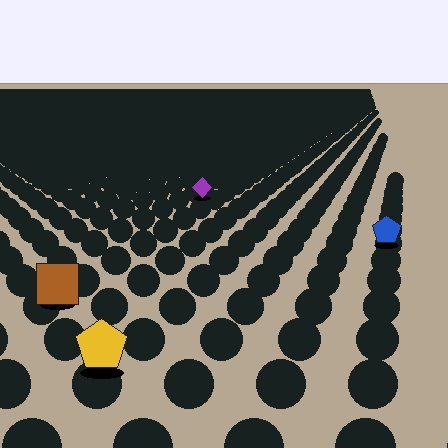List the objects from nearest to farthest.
From nearest to farthest: the yellow pentagon, the brown square, the blue pentagon, the purple diamond.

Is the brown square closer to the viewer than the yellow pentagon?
No. The yellow pentagon is closer — you can tell from the texture gradient: the ground texture is coarser near it.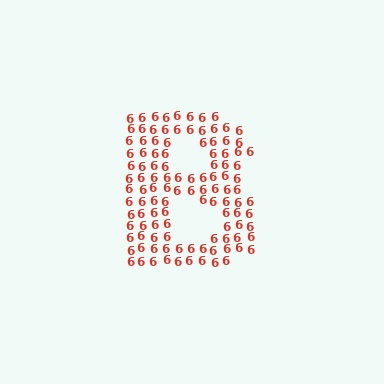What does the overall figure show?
The overall figure shows the letter B.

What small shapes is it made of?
It is made of small digit 6's.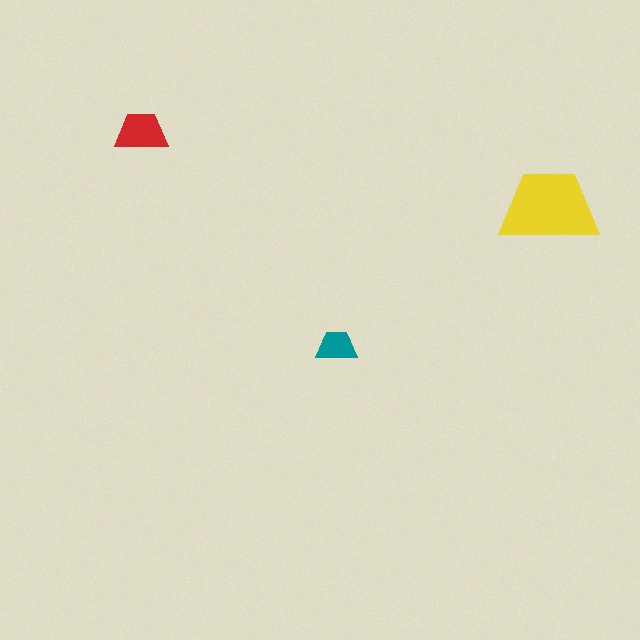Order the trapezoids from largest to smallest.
the yellow one, the red one, the teal one.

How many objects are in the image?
There are 3 objects in the image.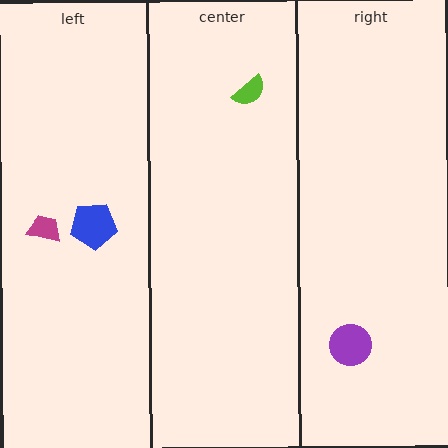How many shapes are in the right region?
1.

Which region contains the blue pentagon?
The left region.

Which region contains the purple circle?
The right region.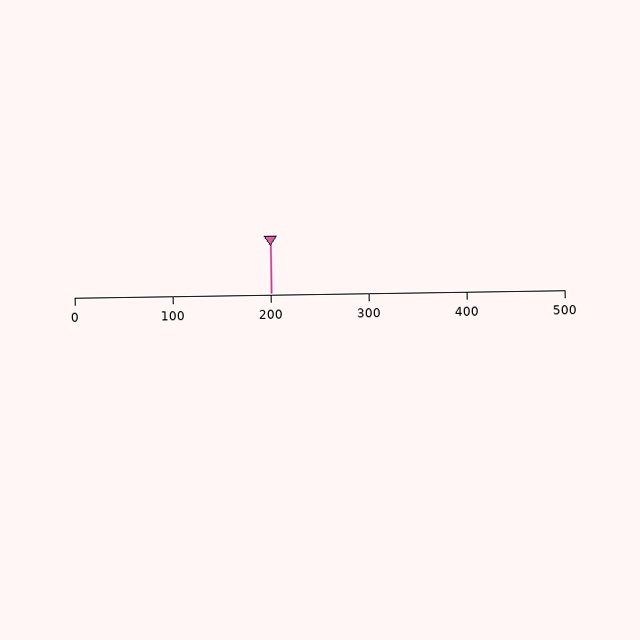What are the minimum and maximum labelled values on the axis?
The axis runs from 0 to 500.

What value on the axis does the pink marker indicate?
The marker indicates approximately 200.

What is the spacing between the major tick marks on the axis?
The major ticks are spaced 100 apart.